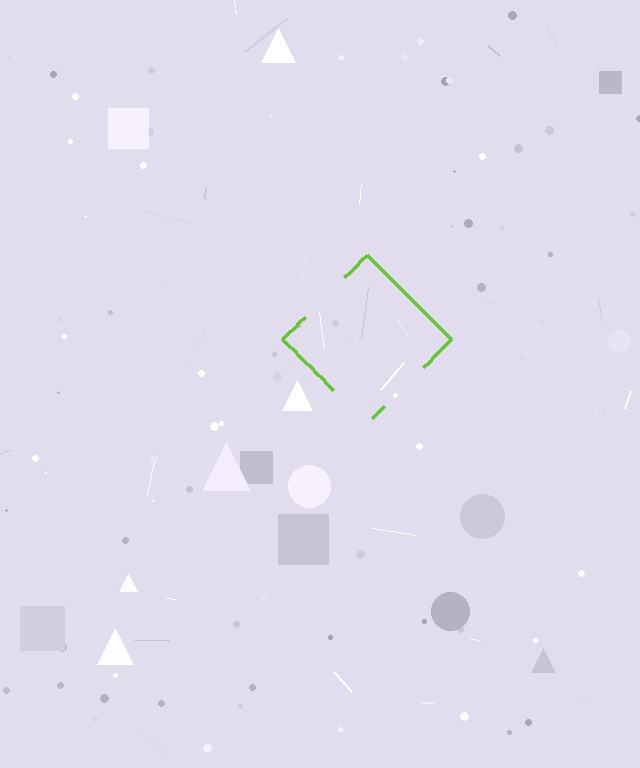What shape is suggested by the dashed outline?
The dashed outline suggests a diamond.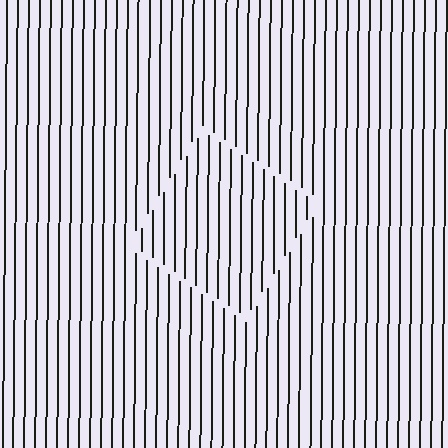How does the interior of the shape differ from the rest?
The interior of the shape contains the same grating, shifted by half a period — the contour is defined by the phase discontinuity where line-ends from the inner and outer gratings abut.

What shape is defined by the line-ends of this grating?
An illusory square. The interior of the shape contains the same grating, shifted by half a period — the contour is defined by the phase discontinuity where line-ends from the inner and outer gratings abut.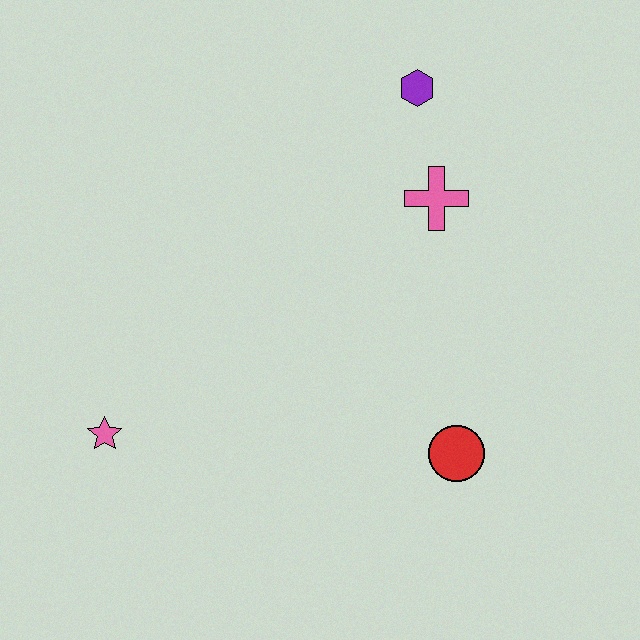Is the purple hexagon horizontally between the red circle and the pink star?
Yes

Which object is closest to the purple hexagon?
The pink cross is closest to the purple hexagon.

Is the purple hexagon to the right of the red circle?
No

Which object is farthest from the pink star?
The purple hexagon is farthest from the pink star.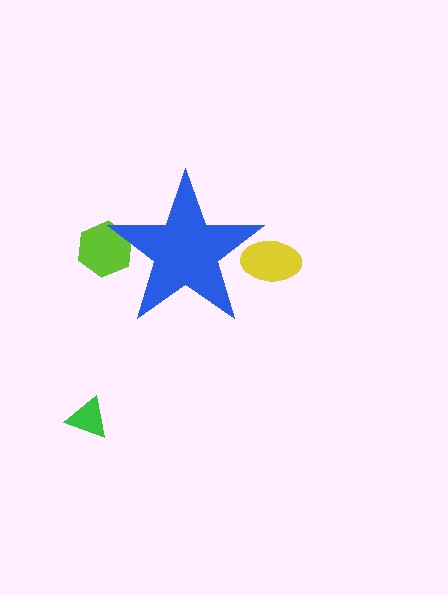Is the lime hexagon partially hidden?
Yes, the lime hexagon is partially hidden behind the blue star.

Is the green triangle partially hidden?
No, the green triangle is fully visible.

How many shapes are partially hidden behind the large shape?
2 shapes are partially hidden.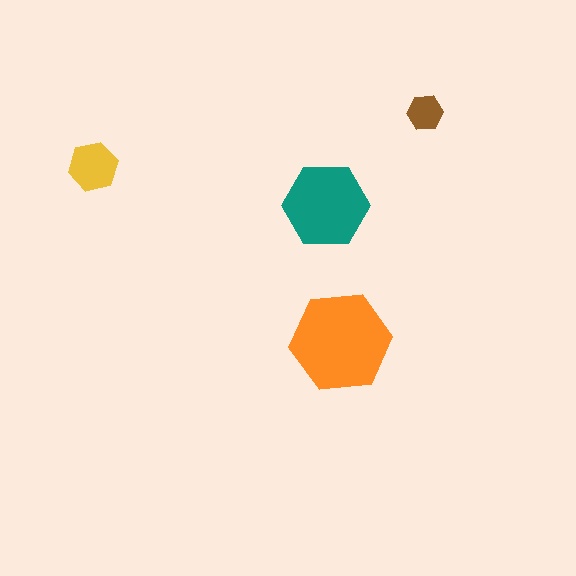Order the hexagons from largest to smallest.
the orange one, the teal one, the yellow one, the brown one.